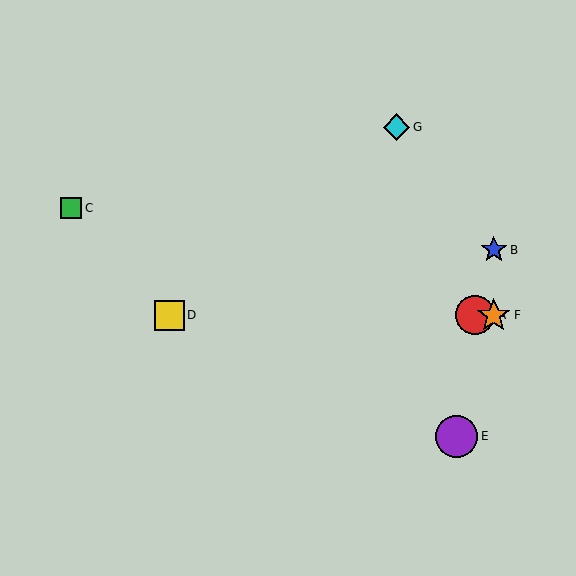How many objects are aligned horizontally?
3 objects (A, D, F) are aligned horizontally.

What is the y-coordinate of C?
Object C is at y≈208.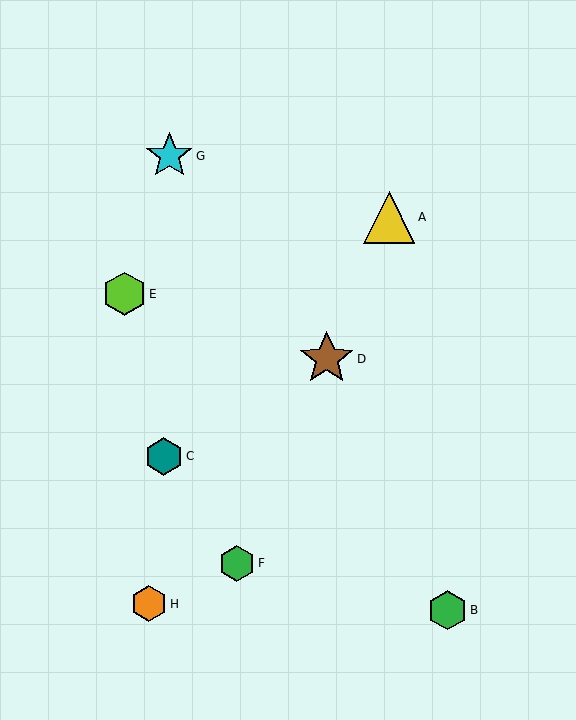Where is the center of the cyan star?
The center of the cyan star is at (169, 156).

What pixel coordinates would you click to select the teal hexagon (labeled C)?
Click at (164, 456) to select the teal hexagon C.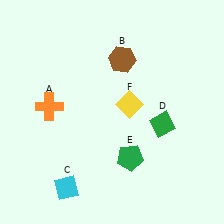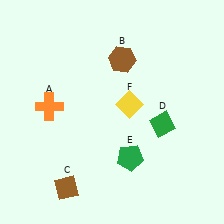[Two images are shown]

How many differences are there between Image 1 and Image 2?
There is 1 difference between the two images.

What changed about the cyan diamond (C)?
In Image 1, C is cyan. In Image 2, it changed to brown.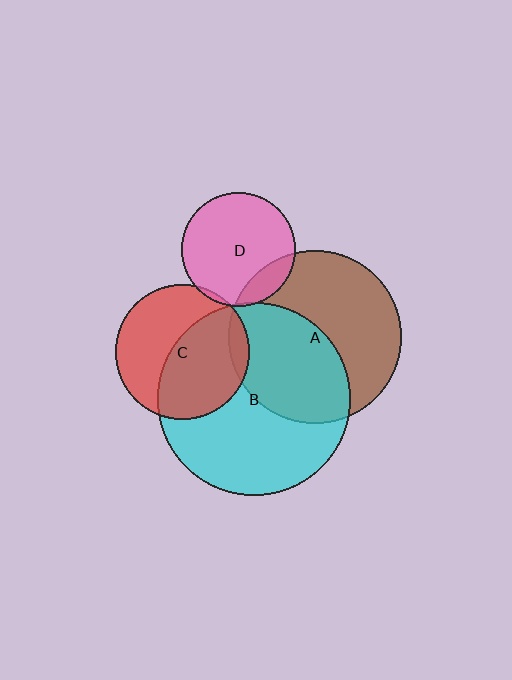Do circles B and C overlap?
Yes.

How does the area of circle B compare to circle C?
Approximately 2.1 times.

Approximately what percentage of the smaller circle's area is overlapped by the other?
Approximately 55%.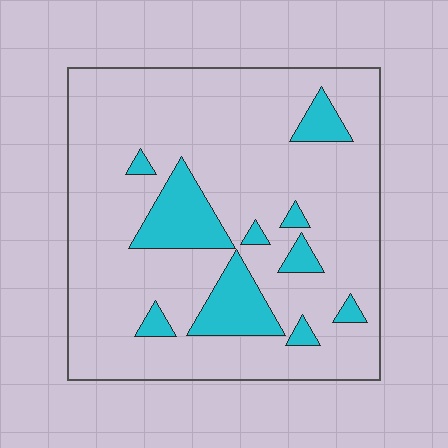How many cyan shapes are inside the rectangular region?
10.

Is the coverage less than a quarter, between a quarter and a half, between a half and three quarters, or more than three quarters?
Less than a quarter.